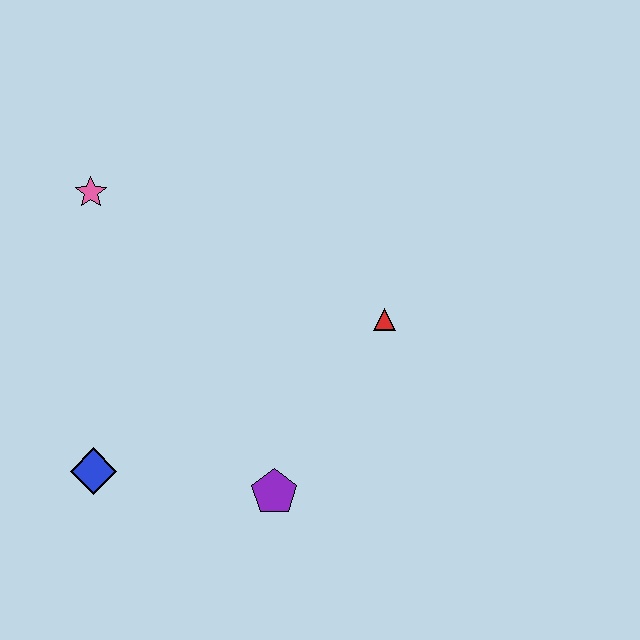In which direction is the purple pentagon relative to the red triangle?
The purple pentagon is below the red triangle.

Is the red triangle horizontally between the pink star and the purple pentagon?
No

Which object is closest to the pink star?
The blue diamond is closest to the pink star.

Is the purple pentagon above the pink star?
No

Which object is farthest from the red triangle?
The blue diamond is farthest from the red triangle.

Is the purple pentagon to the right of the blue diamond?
Yes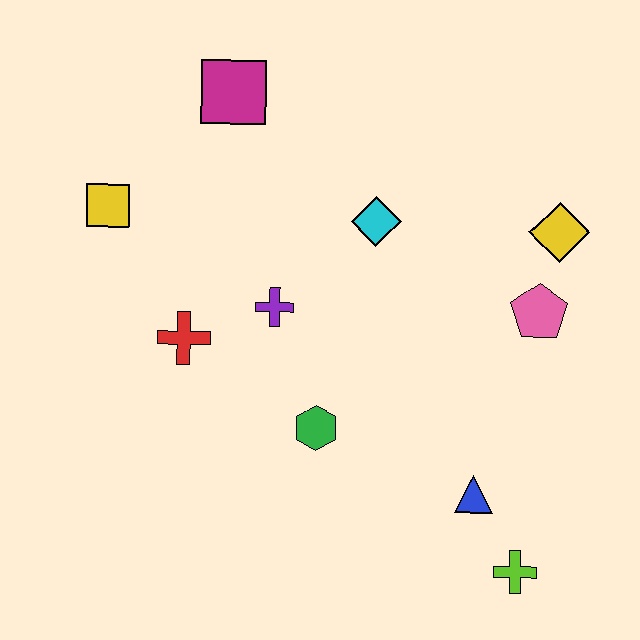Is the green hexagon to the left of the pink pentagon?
Yes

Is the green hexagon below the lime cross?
No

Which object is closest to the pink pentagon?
The yellow diamond is closest to the pink pentagon.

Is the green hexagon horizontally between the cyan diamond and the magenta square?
Yes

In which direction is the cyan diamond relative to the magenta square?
The cyan diamond is to the right of the magenta square.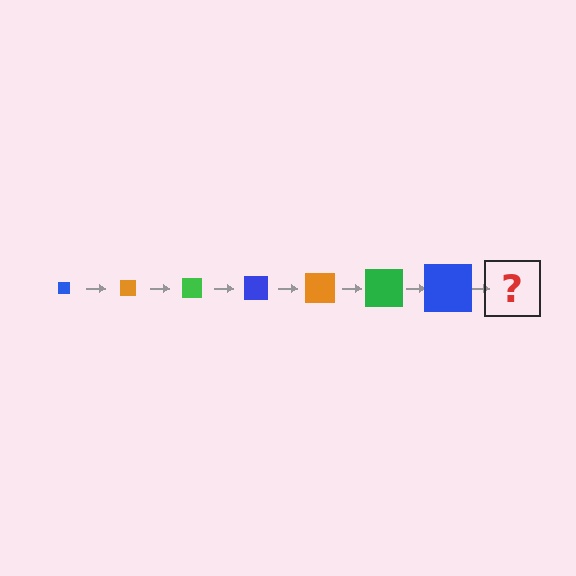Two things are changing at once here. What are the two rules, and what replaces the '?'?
The two rules are that the square grows larger each step and the color cycles through blue, orange, and green. The '?' should be an orange square, larger than the previous one.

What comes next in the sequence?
The next element should be an orange square, larger than the previous one.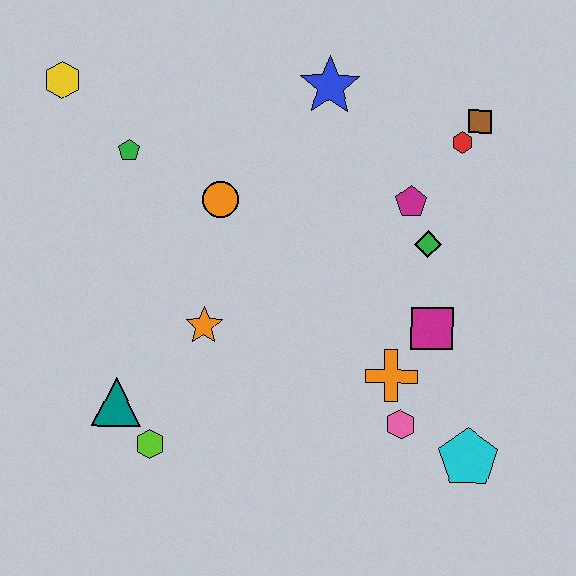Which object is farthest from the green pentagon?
The cyan pentagon is farthest from the green pentagon.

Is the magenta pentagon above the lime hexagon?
Yes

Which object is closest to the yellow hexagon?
The green pentagon is closest to the yellow hexagon.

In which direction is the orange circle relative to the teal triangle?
The orange circle is above the teal triangle.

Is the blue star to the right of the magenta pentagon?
No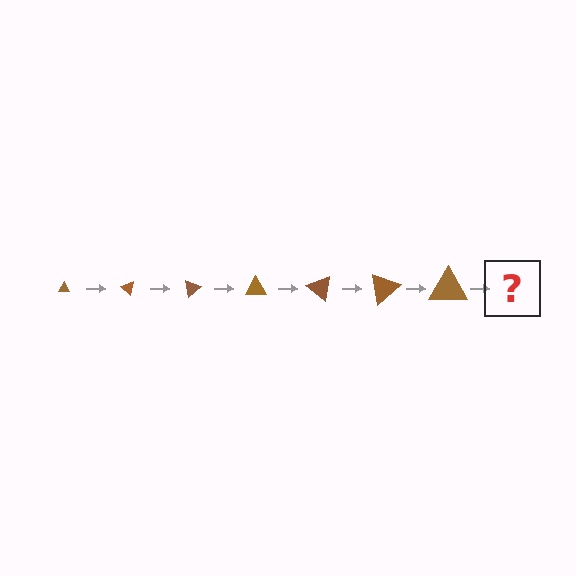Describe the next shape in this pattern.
It should be a triangle, larger than the previous one and rotated 280 degrees from the start.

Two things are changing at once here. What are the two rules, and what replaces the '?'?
The two rules are that the triangle grows larger each step and it rotates 40 degrees each step. The '?' should be a triangle, larger than the previous one and rotated 280 degrees from the start.